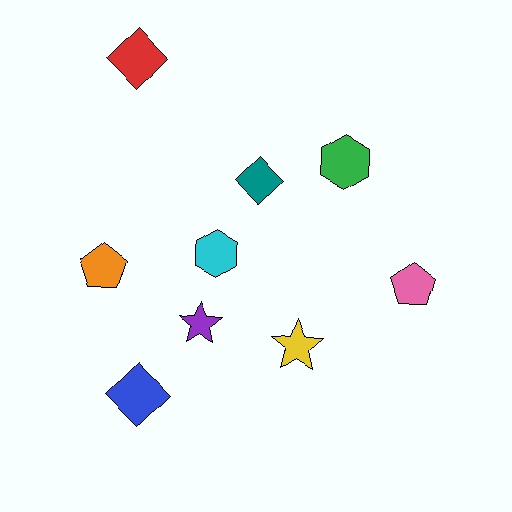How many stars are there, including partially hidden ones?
There are 2 stars.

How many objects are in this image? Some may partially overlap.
There are 9 objects.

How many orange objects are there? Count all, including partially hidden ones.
There is 1 orange object.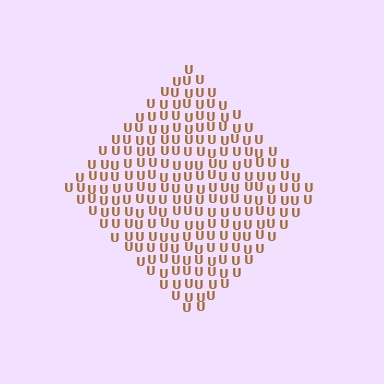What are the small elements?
The small elements are letter U's.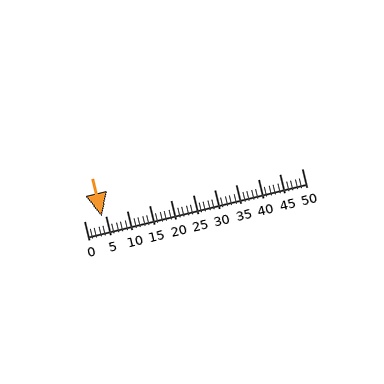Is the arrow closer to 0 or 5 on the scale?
The arrow is closer to 5.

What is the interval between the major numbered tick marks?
The major tick marks are spaced 5 units apart.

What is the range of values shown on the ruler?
The ruler shows values from 0 to 50.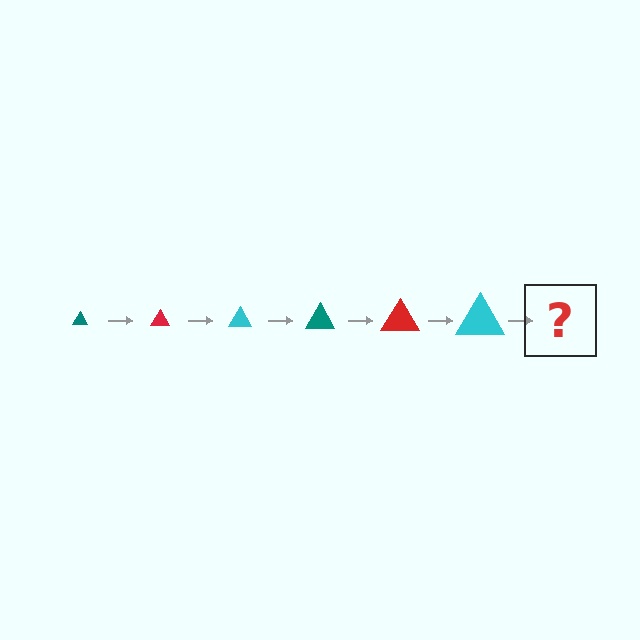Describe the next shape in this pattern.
It should be a teal triangle, larger than the previous one.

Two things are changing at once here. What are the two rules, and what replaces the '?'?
The two rules are that the triangle grows larger each step and the color cycles through teal, red, and cyan. The '?' should be a teal triangle, larger than the previous one.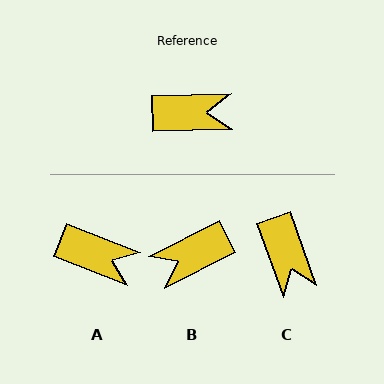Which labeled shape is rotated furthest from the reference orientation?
B, about 155 degrees away.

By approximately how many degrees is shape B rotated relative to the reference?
Approximately 155 degrees clockwise.